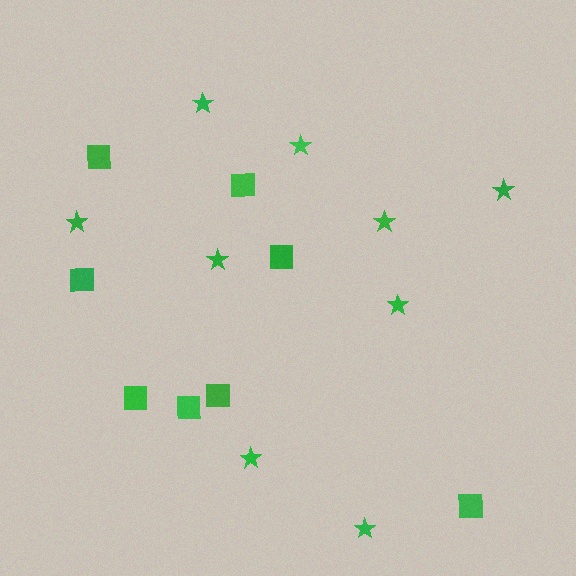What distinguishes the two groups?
There are 2 groups: one group of squares (8) and one group of stars (9).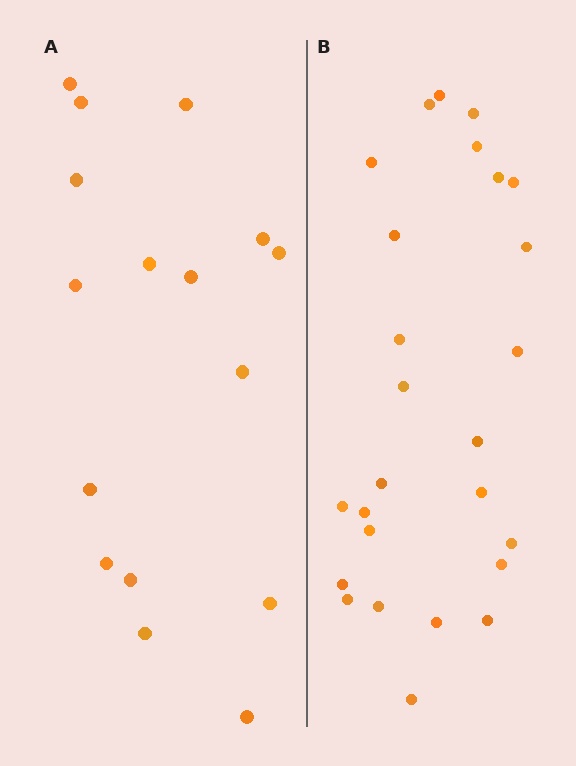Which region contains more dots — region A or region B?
Region B (the right region) has more dots.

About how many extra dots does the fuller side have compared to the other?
Region B has roughly 10 or so more dots than region A.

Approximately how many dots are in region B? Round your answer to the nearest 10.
About 30 dots. (The exact count is 26, which rounds to 30.)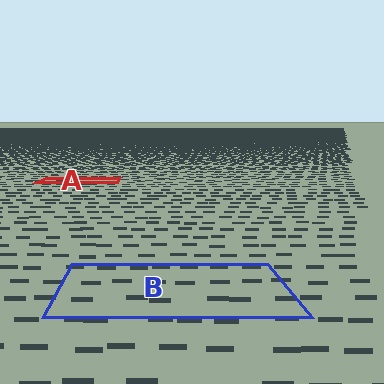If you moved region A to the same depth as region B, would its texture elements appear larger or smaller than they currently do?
They would appear larger. At a closer depth, the same texture elements are projected at a bigger on-screen size.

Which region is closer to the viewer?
Region B is closer. The texture elements there are larger and more spread out.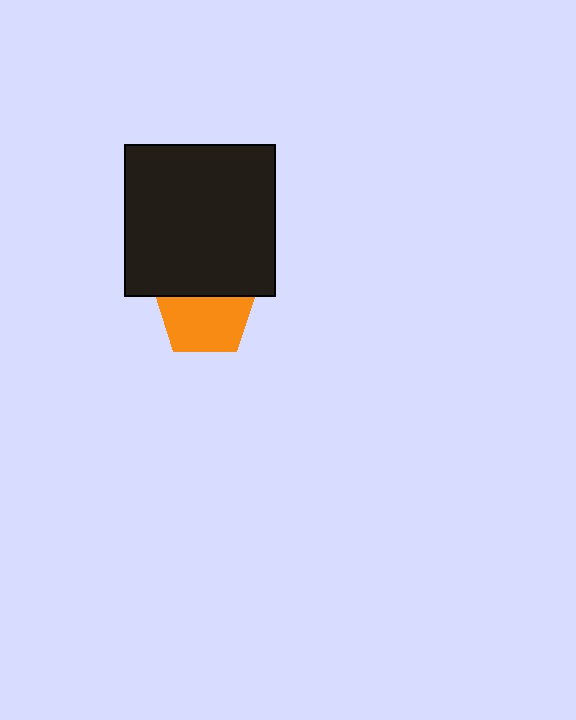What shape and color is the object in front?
The object in front is a black square.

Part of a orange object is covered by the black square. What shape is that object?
It is a pentagon.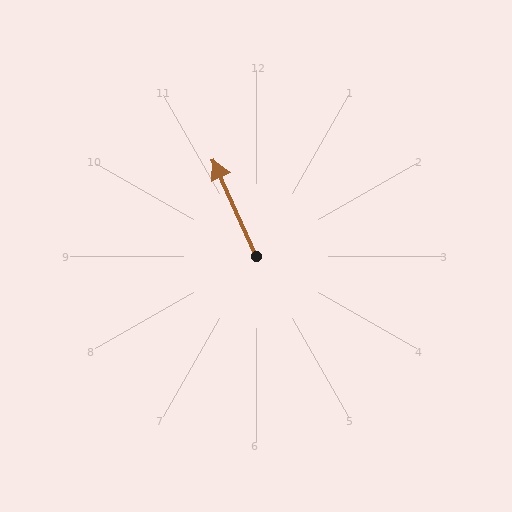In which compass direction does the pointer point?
Northwest.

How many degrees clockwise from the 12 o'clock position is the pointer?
Approximately 336 degrees.